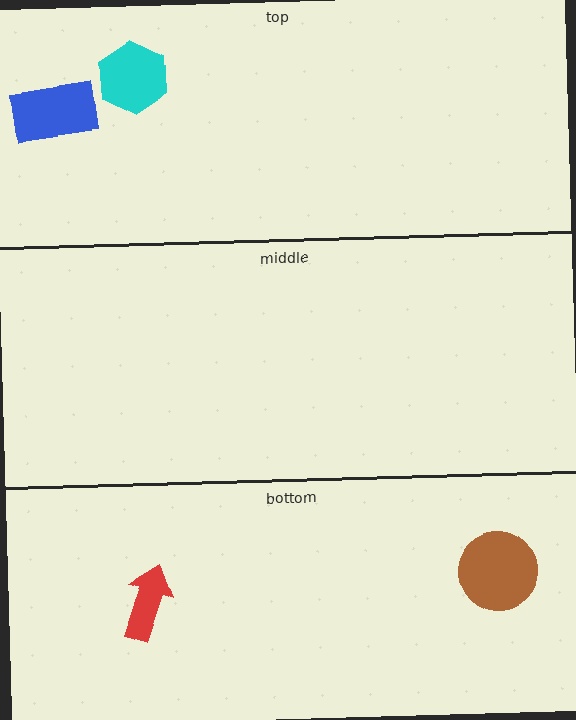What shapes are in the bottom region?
The brown circle, the red arrow.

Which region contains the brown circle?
The bottom region.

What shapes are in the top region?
The blue rectangle, the cyan hexagon.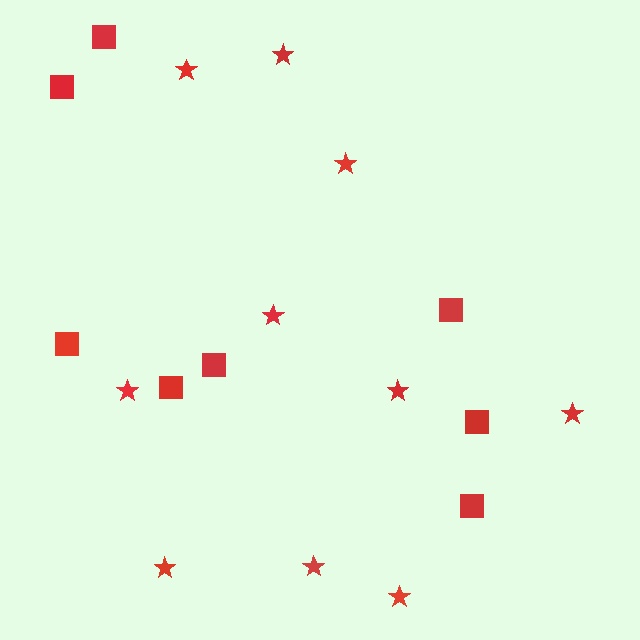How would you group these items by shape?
There are 2 groups: one group of squares (8) and one group of stars (10).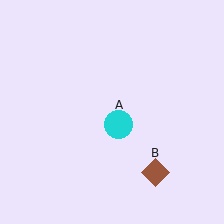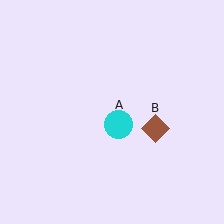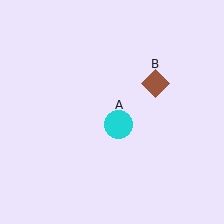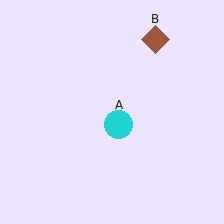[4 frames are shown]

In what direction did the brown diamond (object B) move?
The brown diamond (object B) moved up.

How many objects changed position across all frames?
1 object changed position: brown diamond (object B).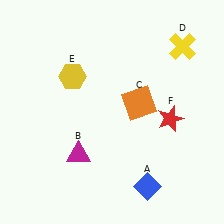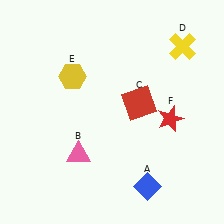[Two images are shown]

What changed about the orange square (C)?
In Image 1, C is orange. In Image 2, it changed to red.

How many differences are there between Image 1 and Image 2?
There are 2 differences between the two images.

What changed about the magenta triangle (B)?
In Image 1, B is magenta. In Image 2, it changed to pink.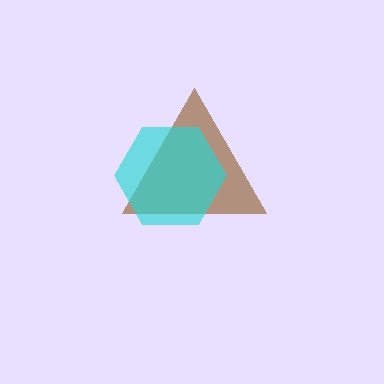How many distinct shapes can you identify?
There are 2 distinct shapes: a brown triangle, a cyan hexagon.